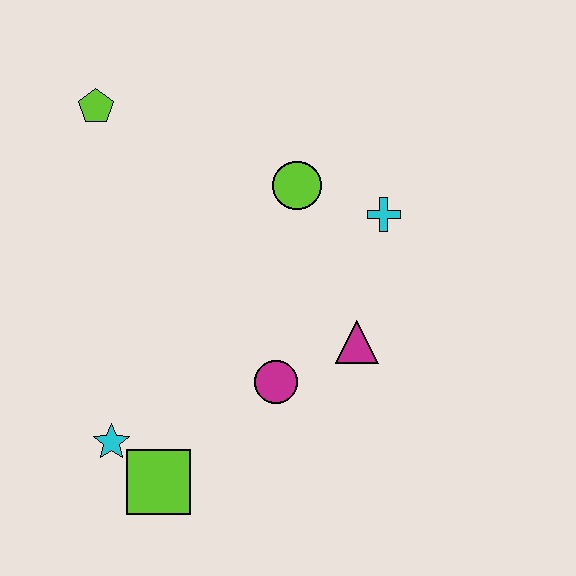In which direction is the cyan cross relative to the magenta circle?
The cyan cross is above the magenta circle.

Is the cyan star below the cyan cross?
Yes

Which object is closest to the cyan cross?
The lime circle is closest to the cyan cross.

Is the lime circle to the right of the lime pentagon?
Yes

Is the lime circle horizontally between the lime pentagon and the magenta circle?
No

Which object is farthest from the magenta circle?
The lime pentagon is farthest from the magenta circle.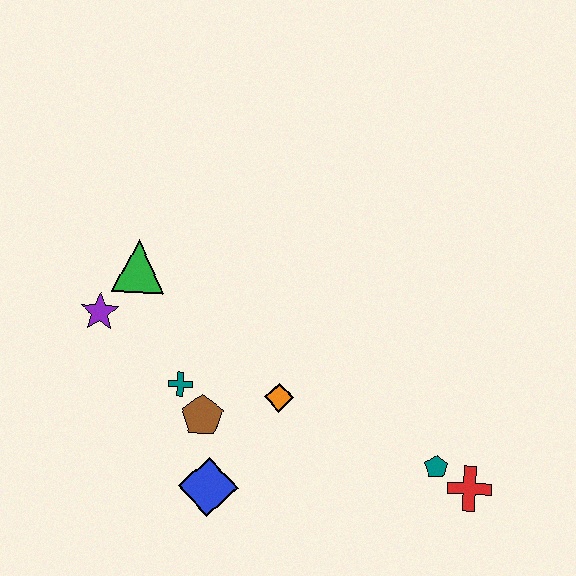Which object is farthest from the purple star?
The red cross is farthest from the purple star.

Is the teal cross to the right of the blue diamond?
No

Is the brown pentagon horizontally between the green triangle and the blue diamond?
Yes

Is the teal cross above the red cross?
Yes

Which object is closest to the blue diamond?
The brown pentagon is closest to the blue diamond.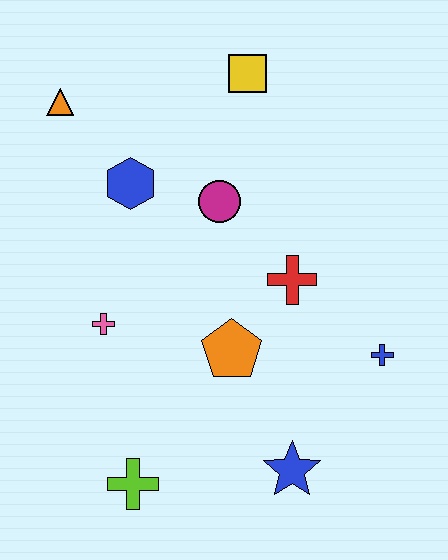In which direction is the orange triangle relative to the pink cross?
The orange triangle is above the pink cross.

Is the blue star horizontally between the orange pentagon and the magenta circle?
No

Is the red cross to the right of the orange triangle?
Yes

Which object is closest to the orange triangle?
The blue hexagon is closest to the orange triangle.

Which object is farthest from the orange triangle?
The blue star is farthest from the orange triangle.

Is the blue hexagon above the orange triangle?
No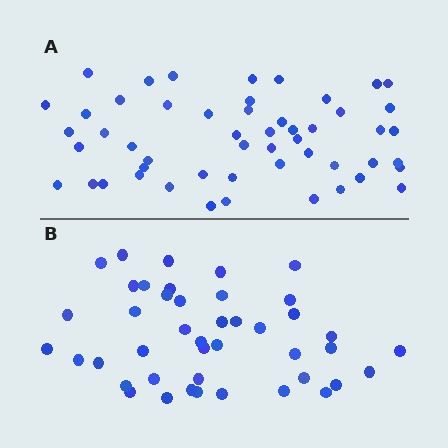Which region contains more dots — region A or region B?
Region A (the top region) has more dots.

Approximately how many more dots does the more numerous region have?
Region A has roughly 8 or so more dots than region B.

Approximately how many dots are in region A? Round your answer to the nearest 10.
About 50 dots. (The exact count is 52, which rounds to 50.)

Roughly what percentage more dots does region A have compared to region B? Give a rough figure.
About 20% more.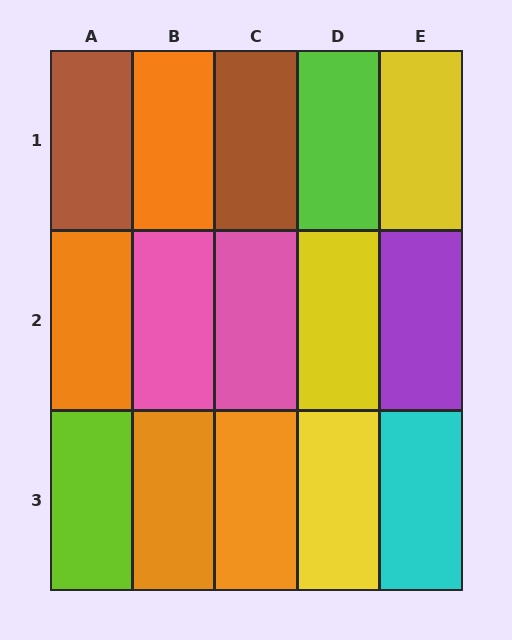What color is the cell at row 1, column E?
Yellow.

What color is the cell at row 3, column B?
Orange.